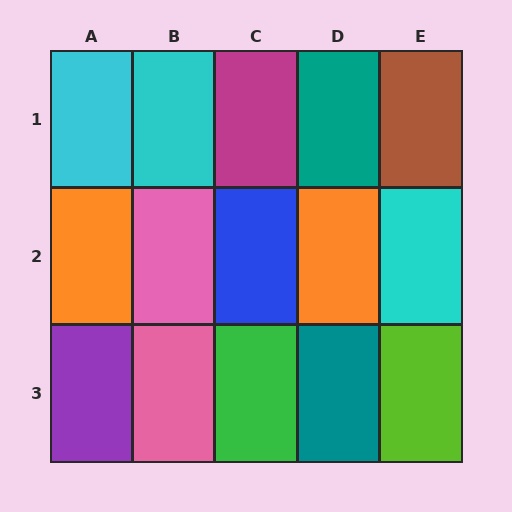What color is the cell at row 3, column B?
Pink.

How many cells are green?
1 cell is green.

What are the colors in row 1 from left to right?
Cyan, cyan, magenta, teal, brown.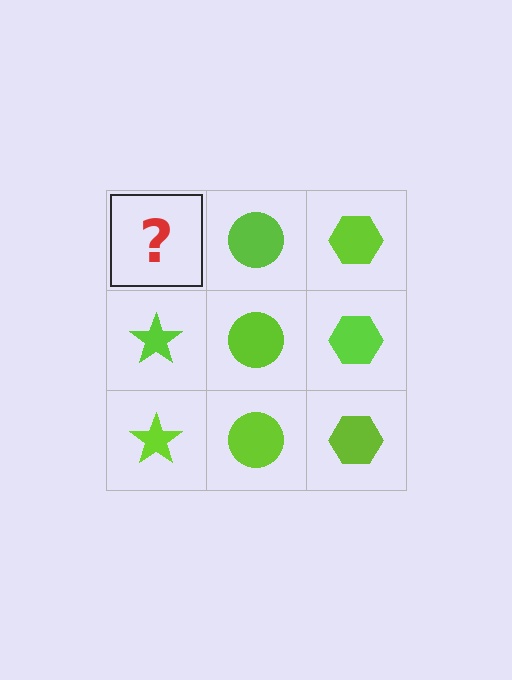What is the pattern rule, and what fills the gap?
The rule is that each column has a consistent shape. The gap should be filled with a lime star.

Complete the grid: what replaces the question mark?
The question mark should be replaced with a lime star.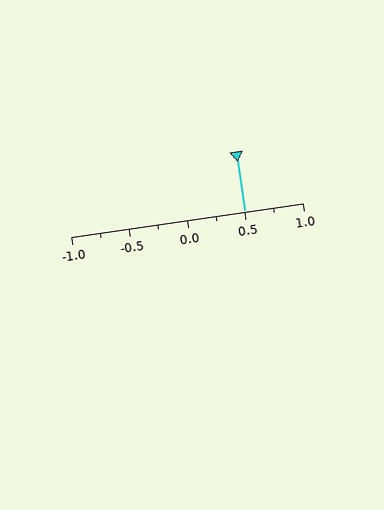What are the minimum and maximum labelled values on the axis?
The axis runs from -1.0 to 1.0.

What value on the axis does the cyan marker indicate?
The marker indicates approximately 0.5.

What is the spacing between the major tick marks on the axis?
The major ticks are spaced 0.5 apart.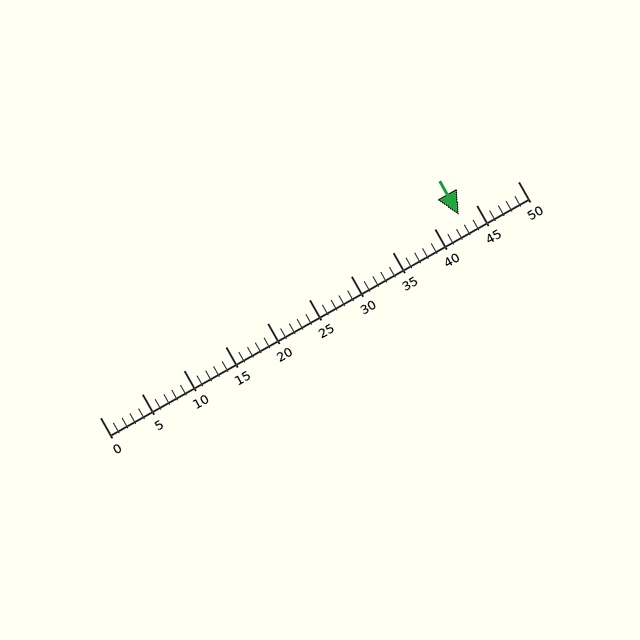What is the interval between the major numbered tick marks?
The major tick marks are spaced 5 units apart.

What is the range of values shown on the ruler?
The ruler shows values from 0 to 50.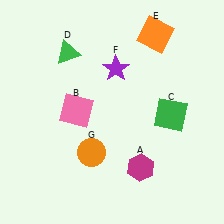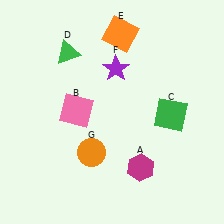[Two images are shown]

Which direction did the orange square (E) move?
The orange square (E) moved left.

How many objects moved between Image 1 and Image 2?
1 object moved between the two images.